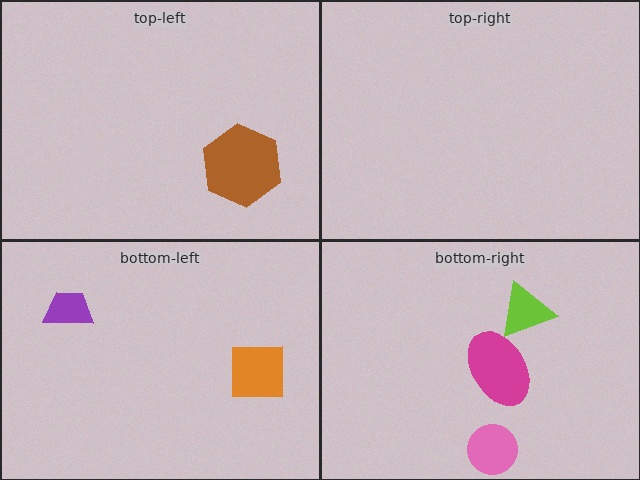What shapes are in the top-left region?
The brown hexagon.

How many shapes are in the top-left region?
1.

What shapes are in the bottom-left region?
The purple trapezoid, the orange square.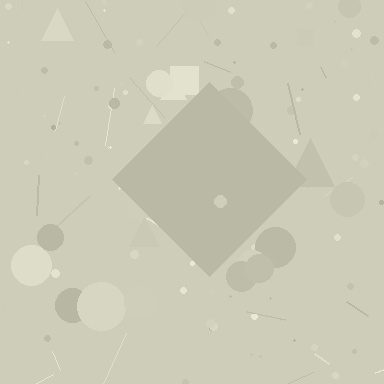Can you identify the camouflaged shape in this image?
The camouflaged shape is a diamond.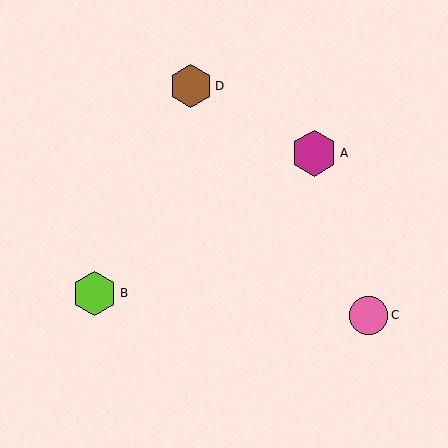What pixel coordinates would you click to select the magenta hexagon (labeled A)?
Click at (314, 153) to select the magenta hexagon A.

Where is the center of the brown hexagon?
The center of the brown hexagon is at (191, 86).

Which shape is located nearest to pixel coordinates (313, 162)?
The magenta hexagon (labeled A) at (314, 153) is nearest to that location.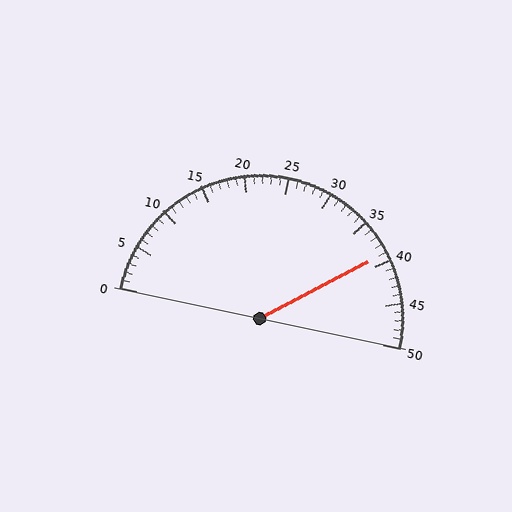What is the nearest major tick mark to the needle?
The nearest major tick mark is 40.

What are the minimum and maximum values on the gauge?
The gauge ranges from 0 to 50.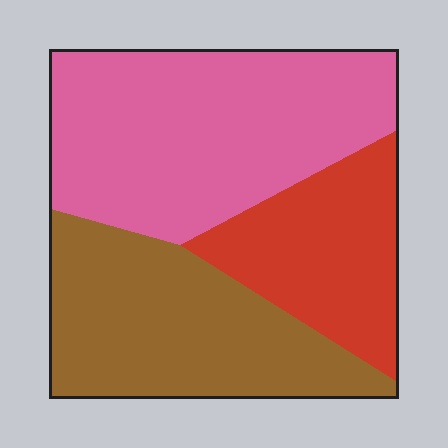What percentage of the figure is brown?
Brown covers around 35% of the figure.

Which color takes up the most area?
Pink, at roughly 45%.